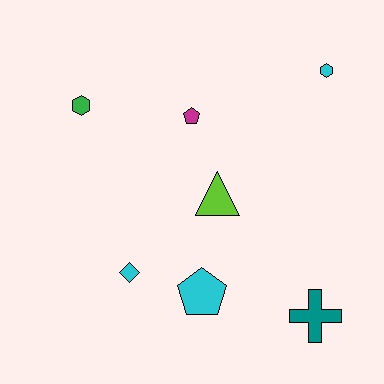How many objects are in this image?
There are 7 objects.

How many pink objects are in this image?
There are no pink objects.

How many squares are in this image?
There are no squares.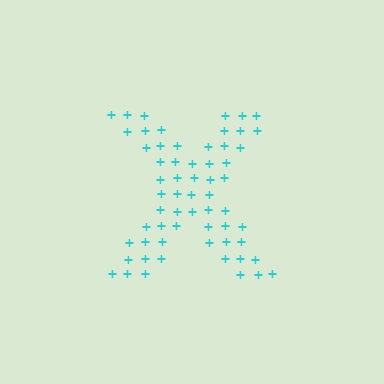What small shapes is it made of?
It is made of small plus signs.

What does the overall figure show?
The overall figure shows the letter X.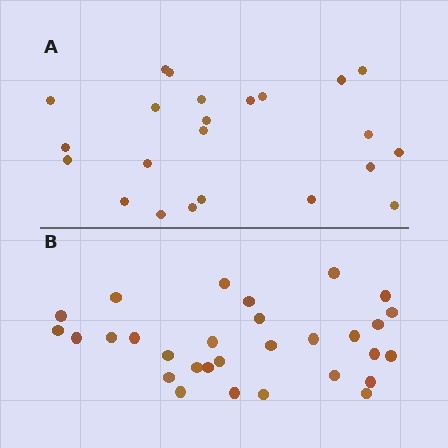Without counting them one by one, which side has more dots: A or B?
Region B (the bottom region) has more dots.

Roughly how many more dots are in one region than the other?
Region B has roughly 8 or so more dots than region A.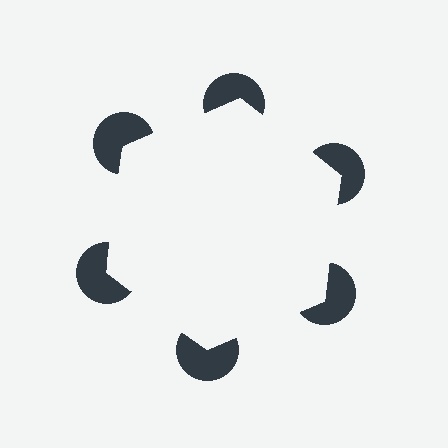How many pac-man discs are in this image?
There are 6 — one at each vertex of the illusory hexagon.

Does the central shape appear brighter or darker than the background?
It typically appears slightly brighter than the background, even though no actual brightness change is drawn.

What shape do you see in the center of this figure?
An illusory hexagon — its edges are inferred from the aligned wedge cuts in the pac-man discs, not physically drawn.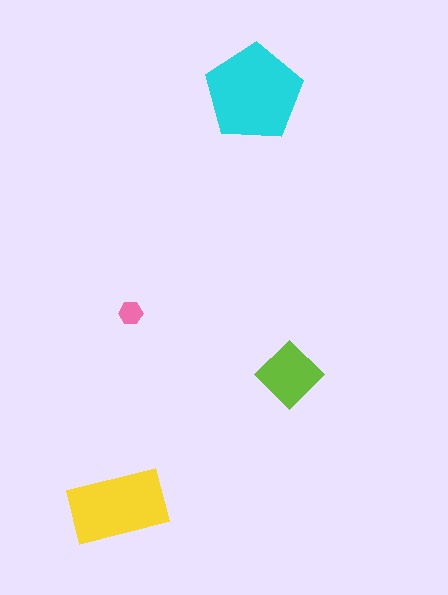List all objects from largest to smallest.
The cyan pentagon, the yellow rectangle, the lime diamond, the pink hexagon.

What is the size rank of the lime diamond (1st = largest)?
3rd.